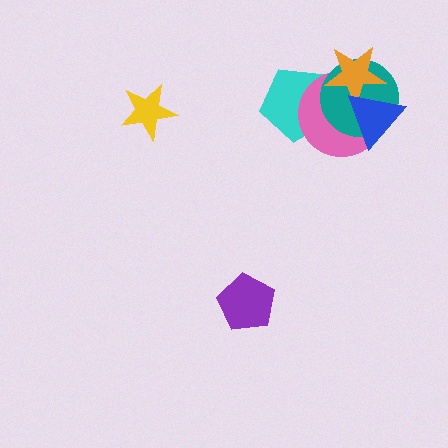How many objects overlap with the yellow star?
0 objects overlap with the yellow star.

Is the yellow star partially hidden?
No, no other shape covers it.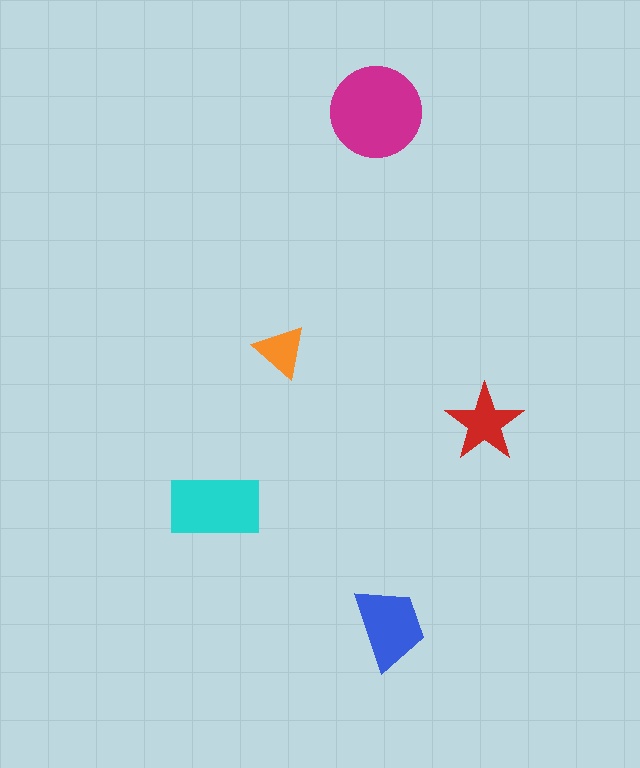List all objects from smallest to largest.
The orange triangle, the red star, the blue trapezoid, the cyan rectangle, the magenta circle.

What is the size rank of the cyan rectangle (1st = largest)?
2nd.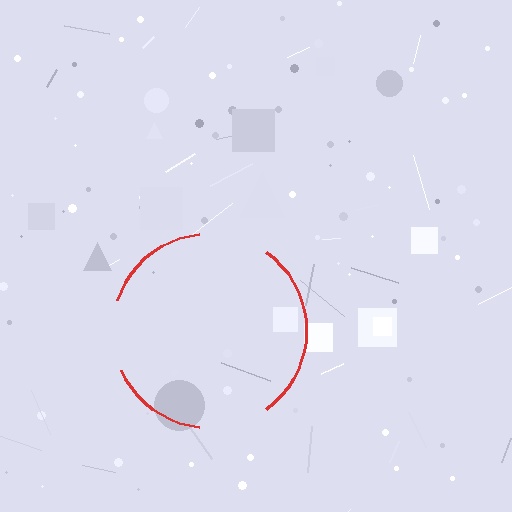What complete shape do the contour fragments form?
The contour fragments form a circle.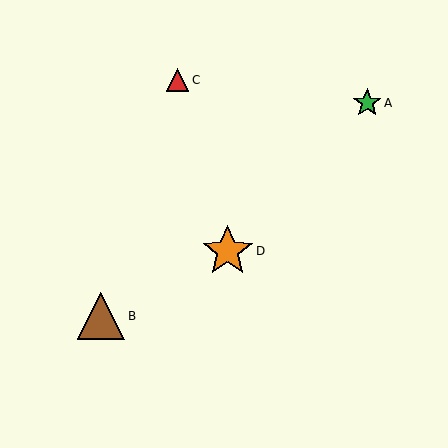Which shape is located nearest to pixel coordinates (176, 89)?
The red triangle (labeled C) at (178, 80) is nearest to that location.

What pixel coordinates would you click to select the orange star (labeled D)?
Click at (228, 251) to select the orange star D.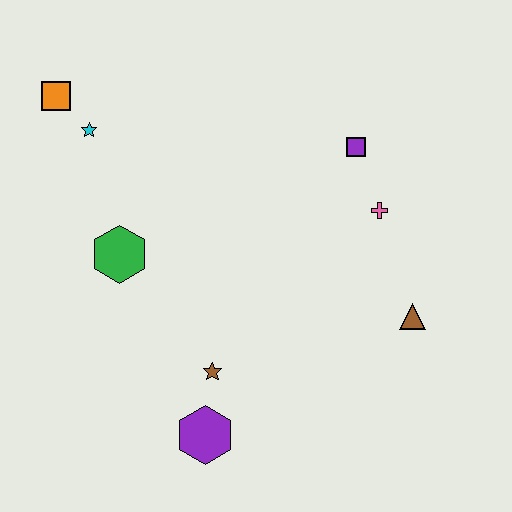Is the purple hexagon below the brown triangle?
Yes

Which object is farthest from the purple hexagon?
The orange square is farthest from the purple hexagon.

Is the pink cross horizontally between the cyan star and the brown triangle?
Yes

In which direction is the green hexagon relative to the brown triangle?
The green hexagon is to the left of the brown triangle.